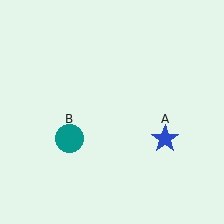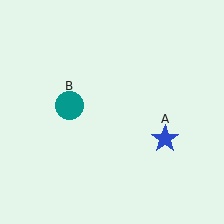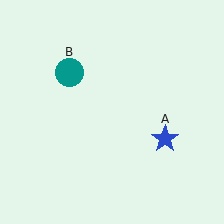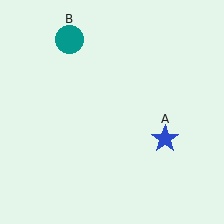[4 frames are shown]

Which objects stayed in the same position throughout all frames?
Blue star (object A) remained stationary.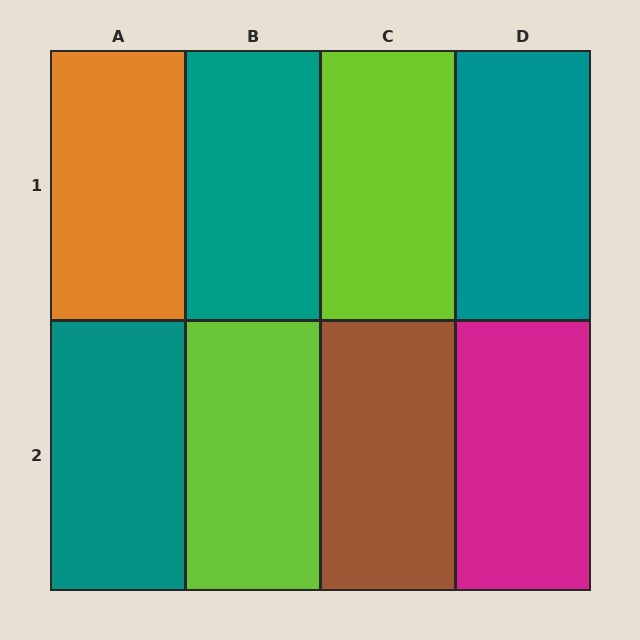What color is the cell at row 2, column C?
Brown.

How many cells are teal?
3 cells are teal.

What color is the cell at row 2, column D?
Magenta.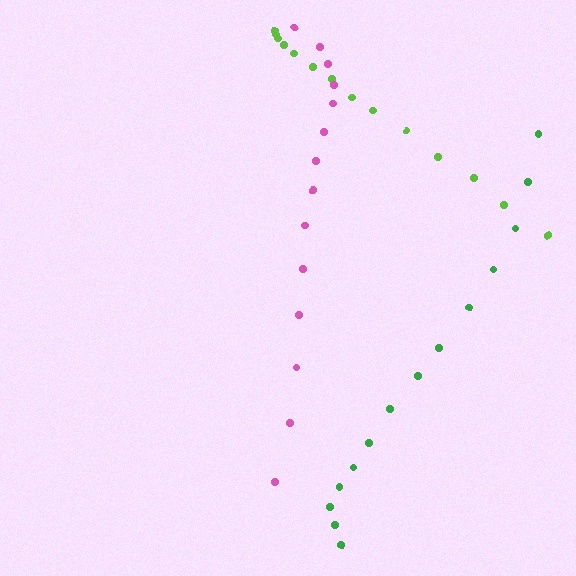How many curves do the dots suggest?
There are 3 distinct paths.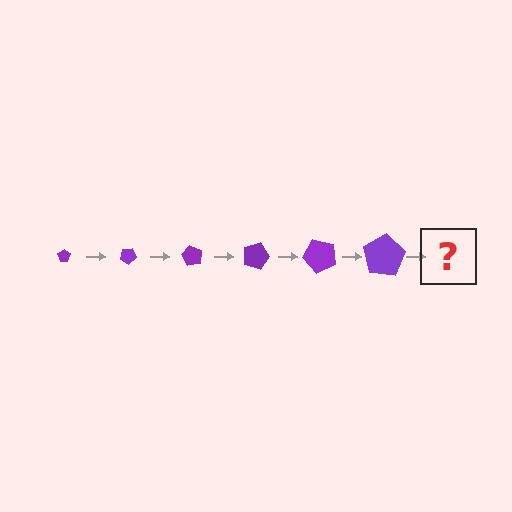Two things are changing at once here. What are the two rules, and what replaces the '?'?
The two rules are that the pentagon grows larger each step and it rotates 30 degrees each step. The '?' should be a pentagon, larger than the previous one and rotated 180 degrees from the start.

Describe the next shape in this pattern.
It should be a pentagon, larger than the previous one and rotated 180 degrees from the start.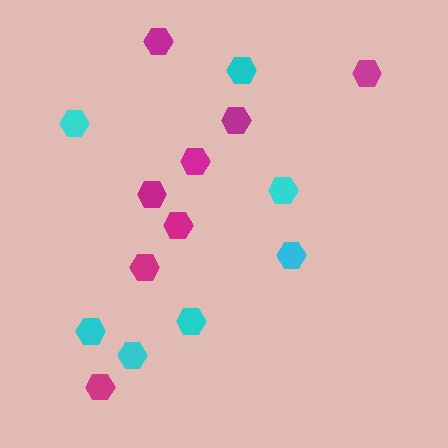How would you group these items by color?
There are 2 groups: one group of cyan hexagons (7) and one group of magenta hexagons (8).